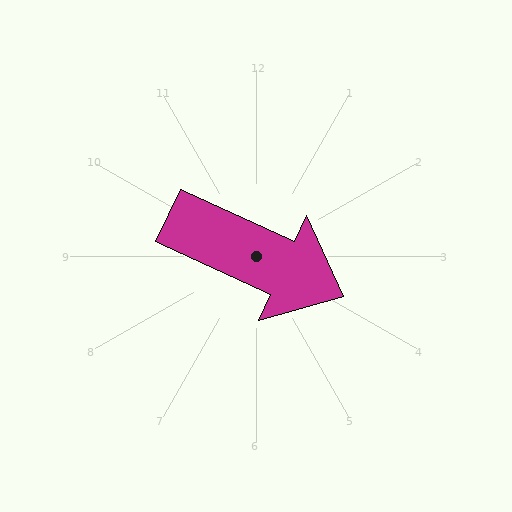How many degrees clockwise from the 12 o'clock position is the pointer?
Approximately 115 degrees.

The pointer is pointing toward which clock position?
Roughly 4 o'clock.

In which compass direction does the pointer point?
Southeast.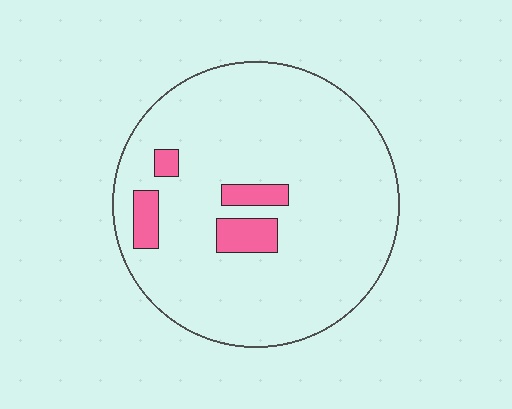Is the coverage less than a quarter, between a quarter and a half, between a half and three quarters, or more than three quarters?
Less than a quarter.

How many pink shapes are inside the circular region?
4.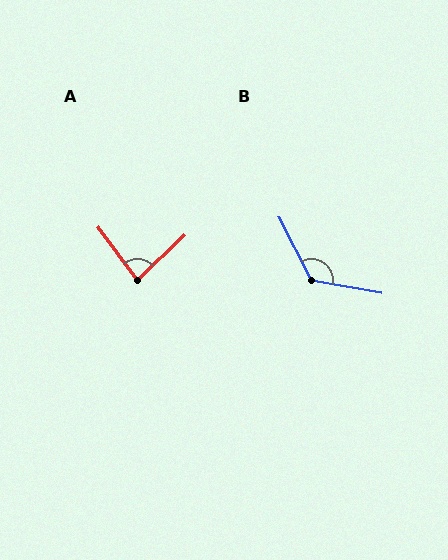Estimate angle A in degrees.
Approximately 83 degrees.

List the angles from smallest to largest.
A (83°), B (127°).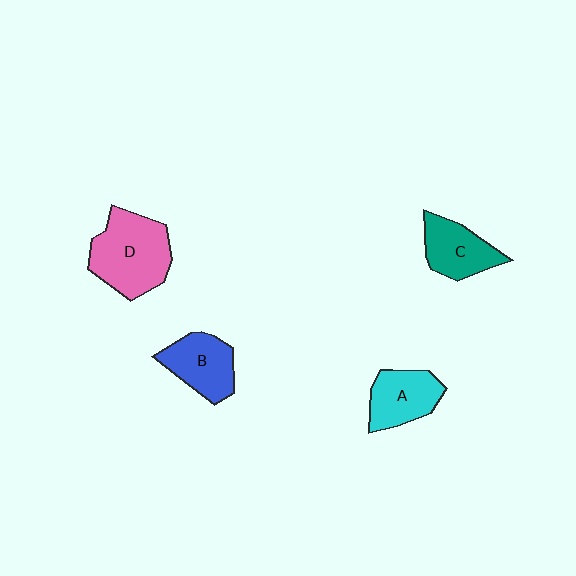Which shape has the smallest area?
Shape C (teal).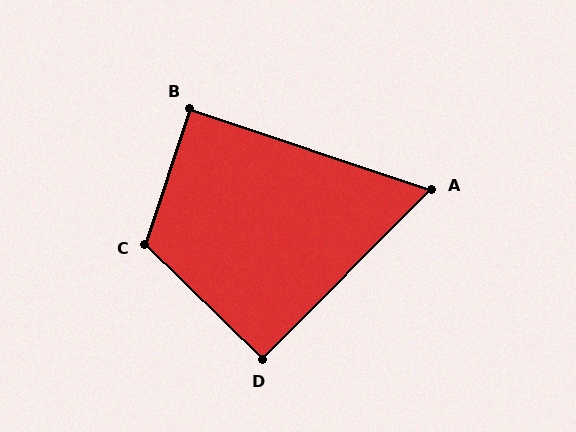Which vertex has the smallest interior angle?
A, at approximately 64 degrees.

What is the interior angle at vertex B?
Approximately 90 degrees (approximately right).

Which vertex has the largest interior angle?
C, at approximately 116 degrees.